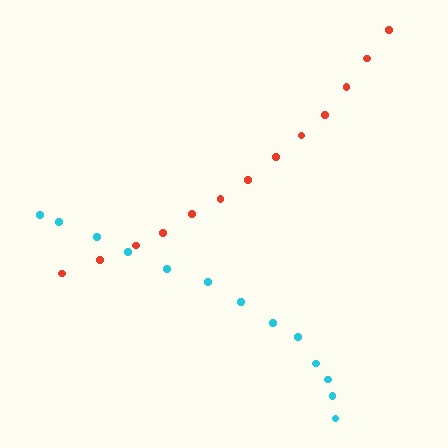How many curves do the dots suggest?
There are 2 distinct paths.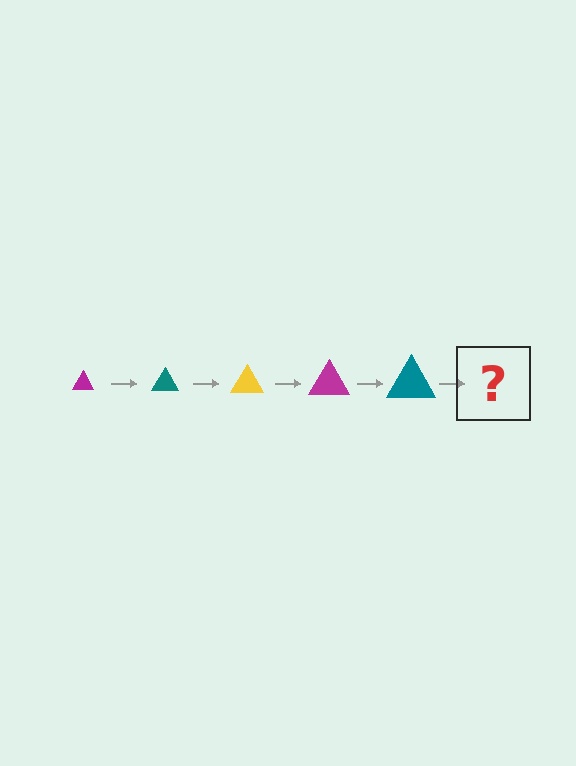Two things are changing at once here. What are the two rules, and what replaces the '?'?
The two rules are that the triangle grows larger each step and the color cycles through magenta, teal, and yellow. The '?' should be a yellow triangle, larger than the previous one.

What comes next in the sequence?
The next element should be a yellow triangle, larger than the previous one.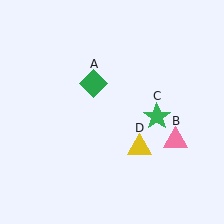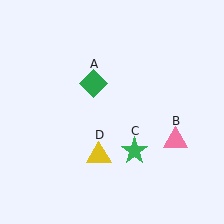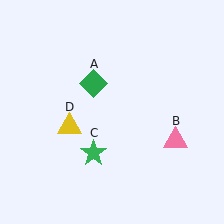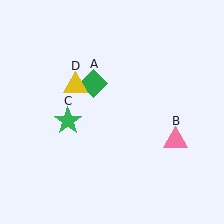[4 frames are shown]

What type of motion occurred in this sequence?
The green star (object C), yellow triangle (object D) rotated clockwise around the center of the scene.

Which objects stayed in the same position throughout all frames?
Green diamond (object A) and pink triangle (object B) remained stationary.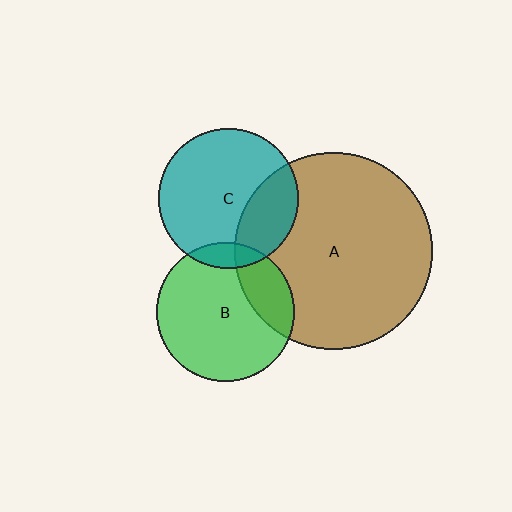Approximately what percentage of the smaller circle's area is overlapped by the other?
Approximately 25%.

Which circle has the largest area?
Circle A (brown).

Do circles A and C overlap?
Yes.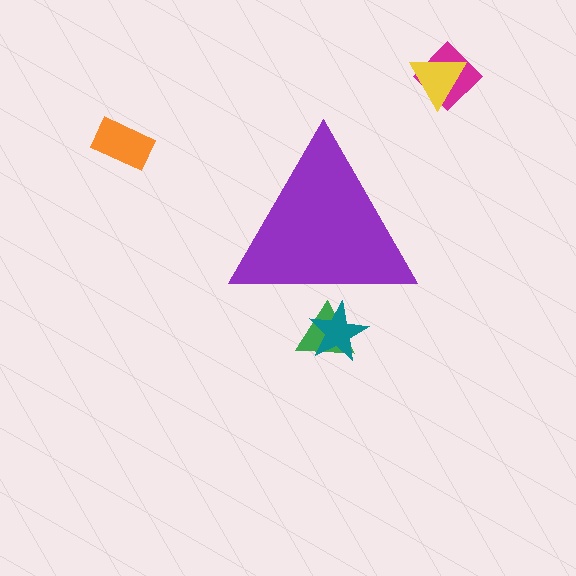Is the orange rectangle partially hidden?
No, the orange rectangle is fully visible.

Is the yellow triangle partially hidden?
No, the yellow triangle is fully visible.